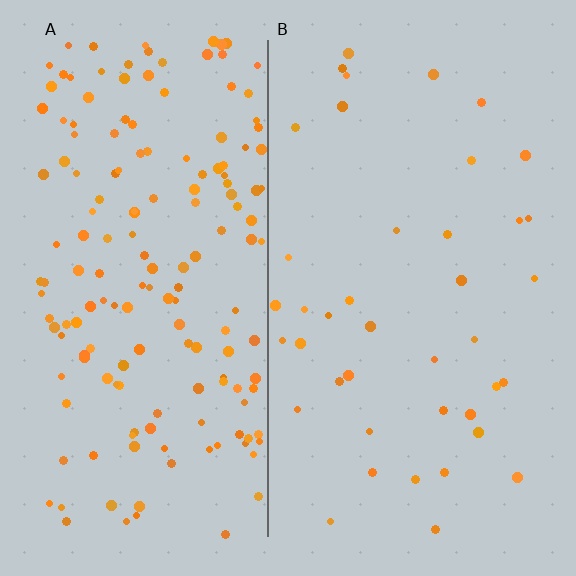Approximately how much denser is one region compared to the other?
Approximately 4.2× — region A over region B.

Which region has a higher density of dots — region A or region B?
A (the left).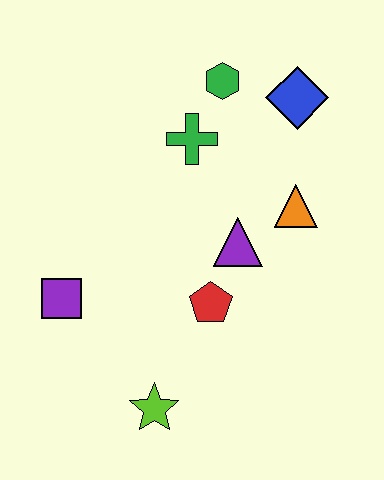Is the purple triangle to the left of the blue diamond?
Yes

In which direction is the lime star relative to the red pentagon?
The lime star is below the red pentagon.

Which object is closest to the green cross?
The green hexagon is closest to the green cross.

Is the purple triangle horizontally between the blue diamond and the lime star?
Yes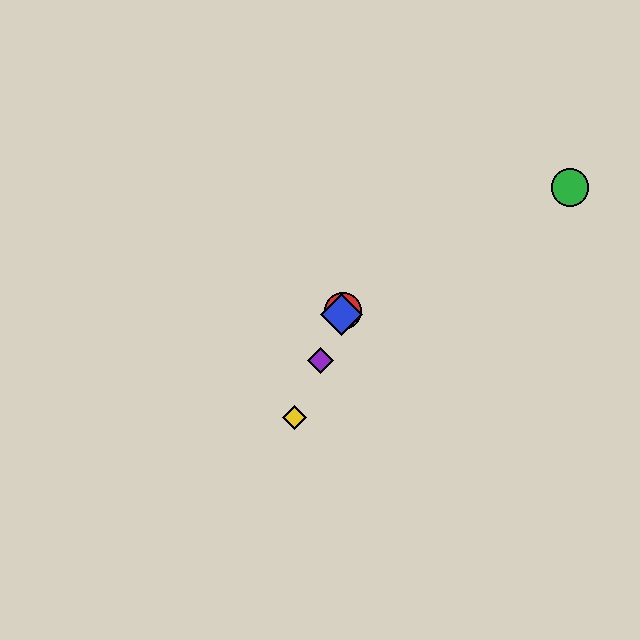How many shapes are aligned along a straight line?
4 shapes (the red circle, the blue diamond, the yellow diamond, the purple diamond) are aligned along a straight line.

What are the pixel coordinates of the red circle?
The red circle is at (343, 311).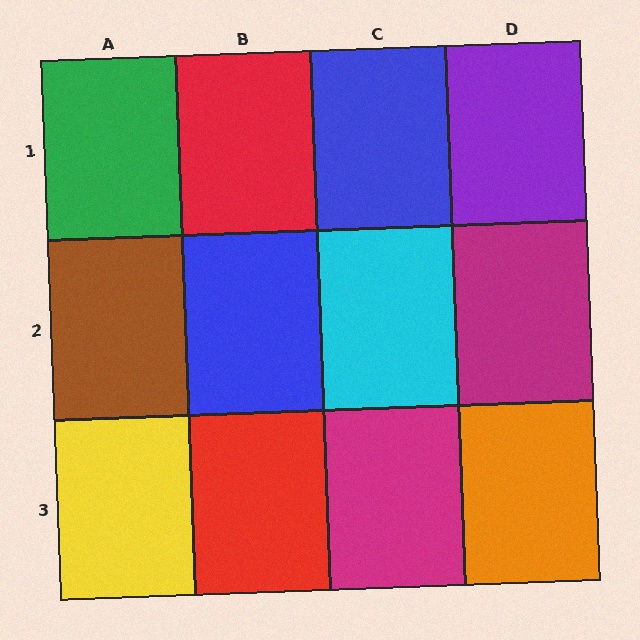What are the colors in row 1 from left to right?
Green, red, blue, purple.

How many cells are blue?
2 cells are blue.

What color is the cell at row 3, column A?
Yellow.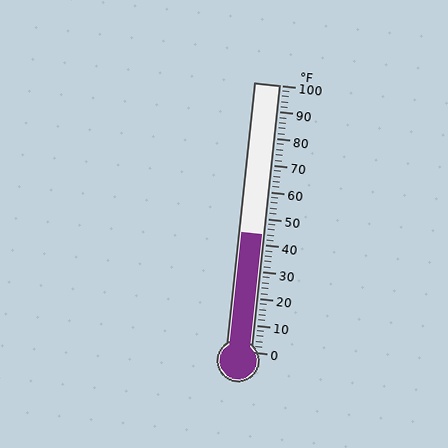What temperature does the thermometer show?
The thermometer shows approximately 44°F.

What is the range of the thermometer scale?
The thermometer scale ranges from 0°F to 100°F.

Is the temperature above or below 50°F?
The temperature is below 50°F.